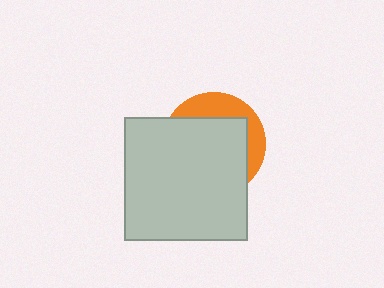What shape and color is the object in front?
The object in front is a light gray square.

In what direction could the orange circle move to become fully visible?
The orange circle could move toward the upper-right. That would shift it out from behind the light gray square entirely.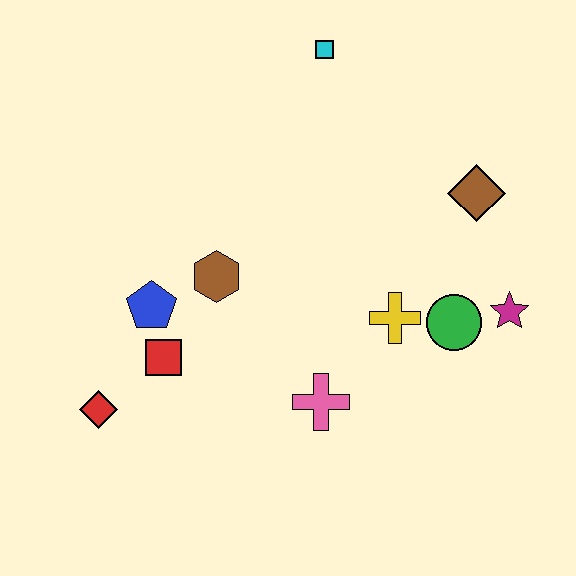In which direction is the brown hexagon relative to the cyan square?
The brown hexagon is below the cyan square.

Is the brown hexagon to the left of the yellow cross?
Yes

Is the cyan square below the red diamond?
No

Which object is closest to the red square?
The blue pentagon is closest to the red square.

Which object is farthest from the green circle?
The red diamond is farthest from the green circle.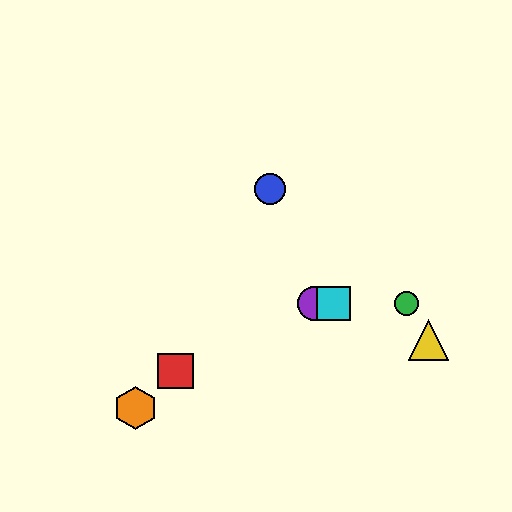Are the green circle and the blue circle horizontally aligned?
No, the green circle is at y≈303 and the blue circle is at y≈189.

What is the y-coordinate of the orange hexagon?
The orange hexagon is at y≈408.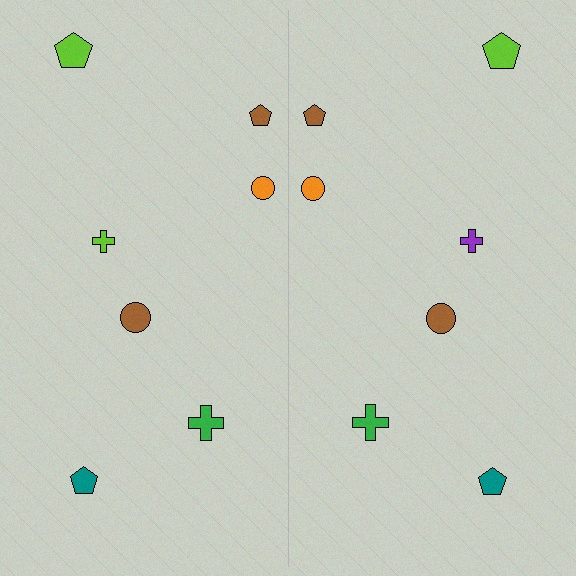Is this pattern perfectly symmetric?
No, the pattern is not perfectly symmetric. The purple cross on the right side breaks the symmetry — its mirror counterpart is lime.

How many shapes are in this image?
There are 14 shapes in this image.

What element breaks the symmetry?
The purple cross on the right side breaks the symmetry — its mirror counterpart is lime.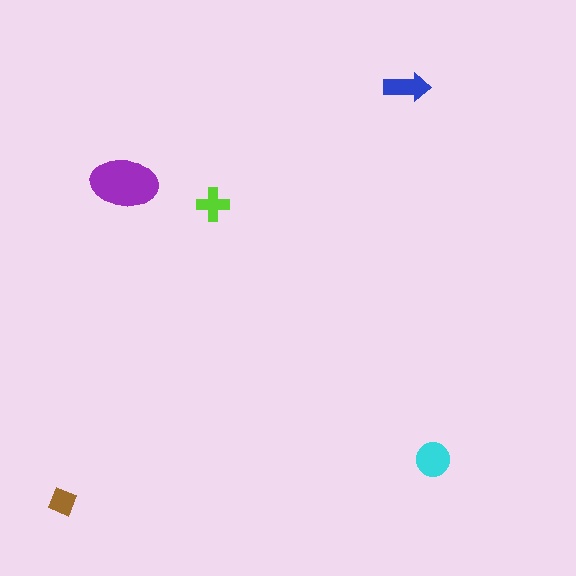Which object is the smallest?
The brown diamond.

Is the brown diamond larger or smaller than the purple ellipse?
Smaller.